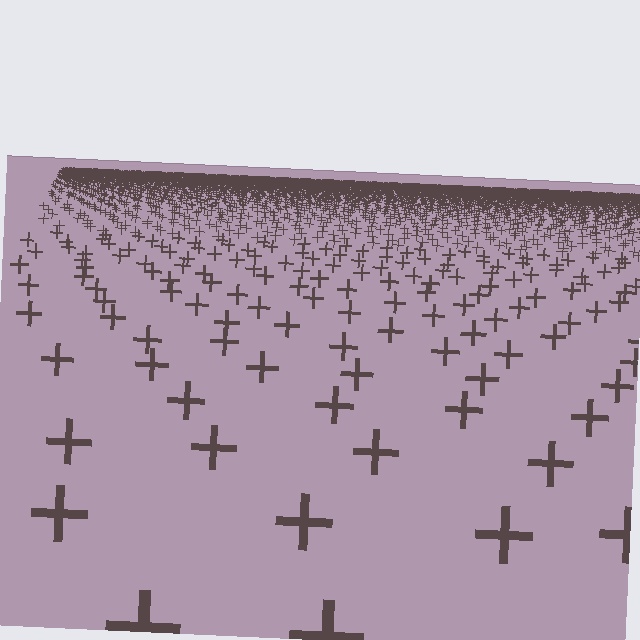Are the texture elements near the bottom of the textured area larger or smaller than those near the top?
Larger. Near the bottom, elements are closer to the viewer and appear at a bigger on-screen size.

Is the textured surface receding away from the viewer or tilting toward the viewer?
The surface is receding away from the viewer. Texture elements get smaller and denser toward the top.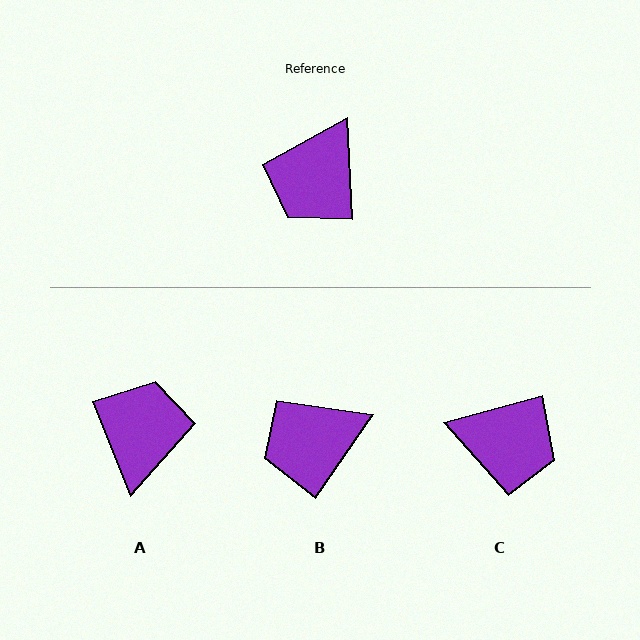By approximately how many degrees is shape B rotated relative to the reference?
Approximately 37 degrees clockwise.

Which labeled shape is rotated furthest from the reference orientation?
A, about 161 degrees away.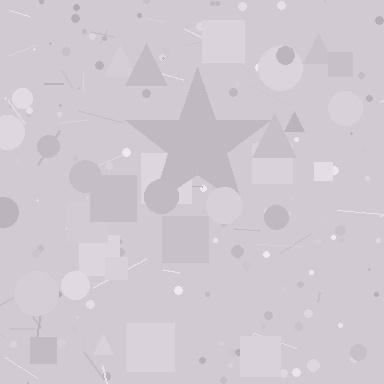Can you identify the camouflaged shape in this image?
The camouflaged shape is a star.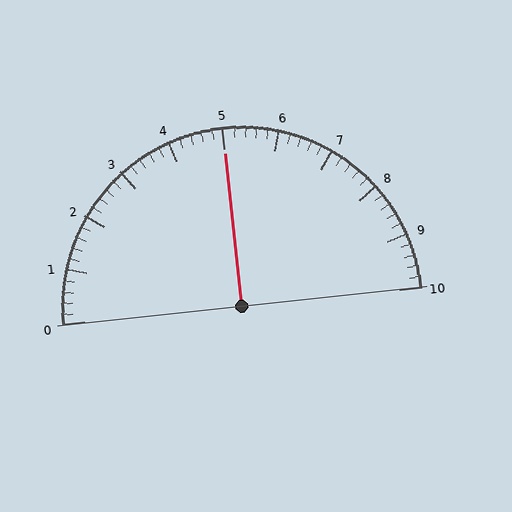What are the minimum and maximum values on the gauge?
The gauge ranges from 0 to 10.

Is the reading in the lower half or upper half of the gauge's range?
The reading is in the upper half of the range (0 to 10).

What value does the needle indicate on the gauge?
The needle indicates approximately 5.0.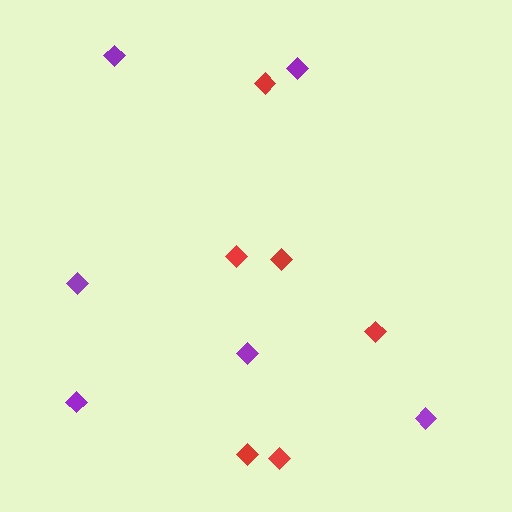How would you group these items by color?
There are 2 groups: one group of red diamonds (6) and one group of purple diamonds (6).